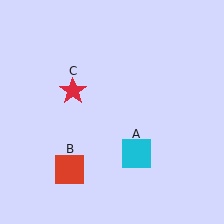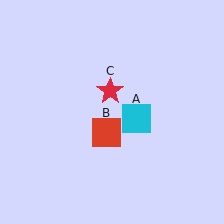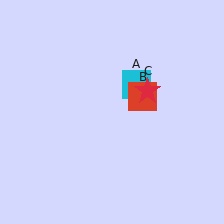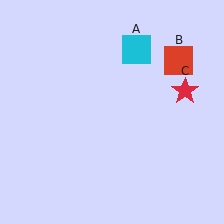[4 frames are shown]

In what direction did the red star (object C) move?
The red star (object C) moved right.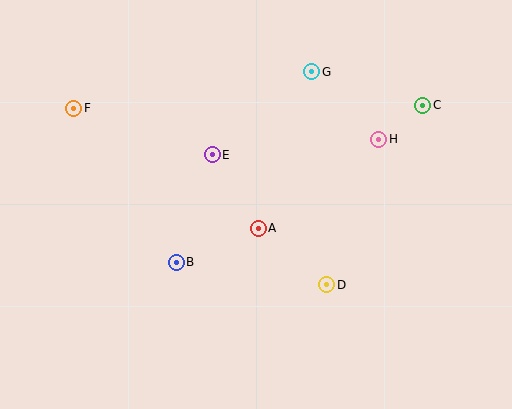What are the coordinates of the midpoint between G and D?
The midpoint between G and D is at (319, 178).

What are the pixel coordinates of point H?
Point H is at (379, 139).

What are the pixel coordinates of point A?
Point A is at (258, 228).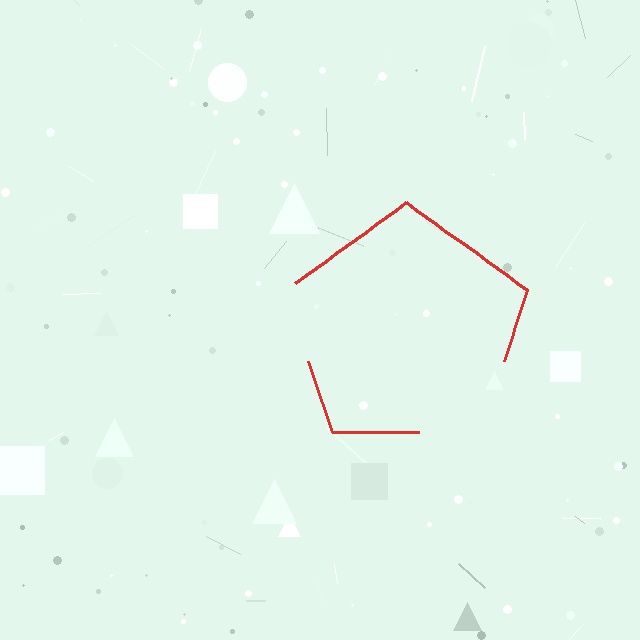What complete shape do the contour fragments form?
The contour fragments form a pentagon.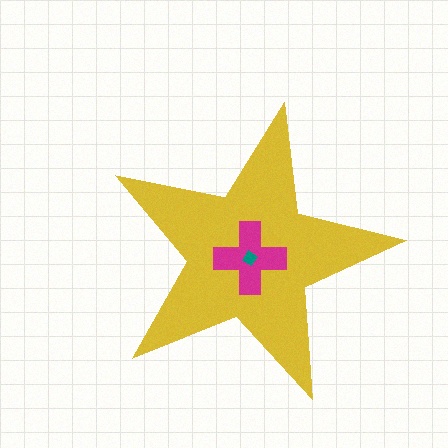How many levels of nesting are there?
3.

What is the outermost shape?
The yellow star.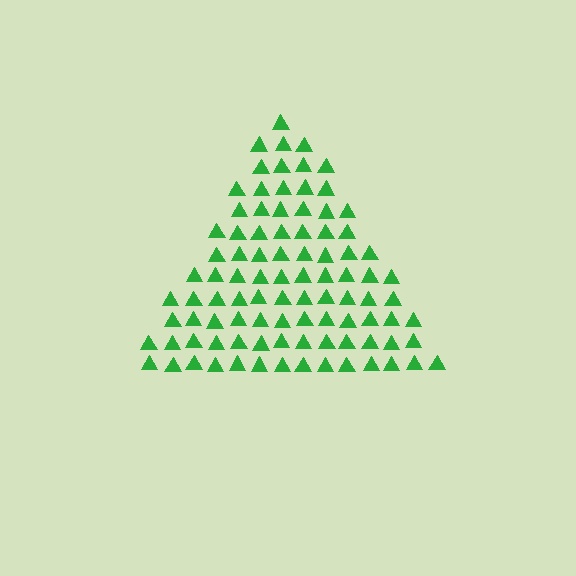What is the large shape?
The large shape is a triangle.